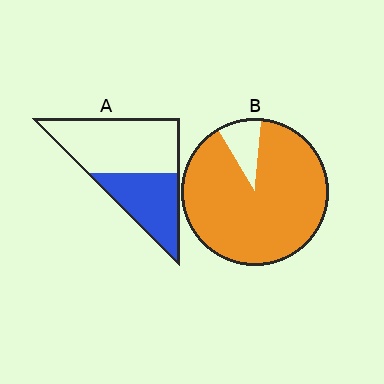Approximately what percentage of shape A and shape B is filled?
A is approximately 40% and B is approximately 90%.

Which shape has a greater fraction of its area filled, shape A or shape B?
Shape B.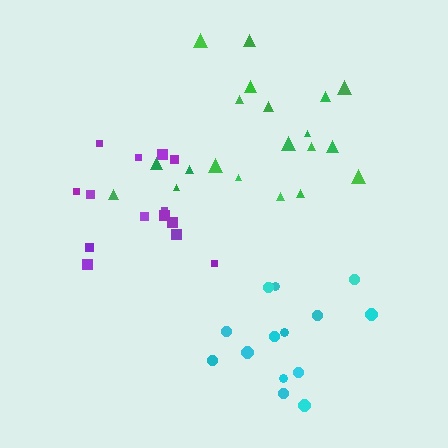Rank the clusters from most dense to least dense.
purple, cyan, green.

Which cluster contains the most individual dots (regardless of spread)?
Green (20).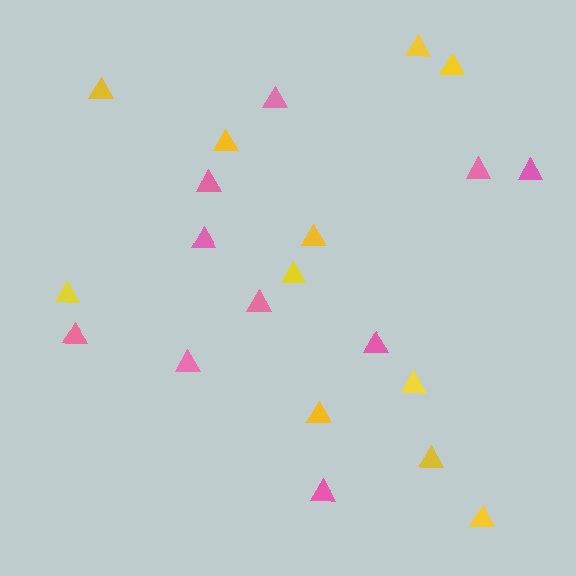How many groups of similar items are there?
There are 2 groups: one group of yellow triangles (11) and one group of pink triangles (10).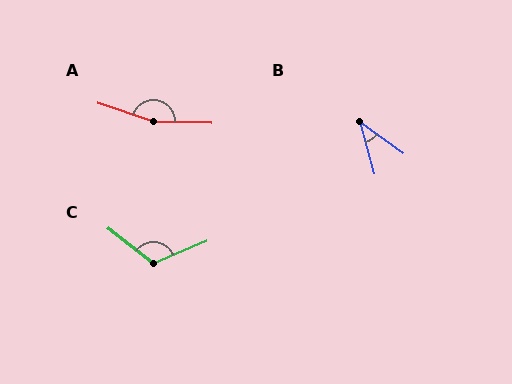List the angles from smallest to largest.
B (39°), C (119°), A (164°).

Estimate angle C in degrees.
Approximately 119 degrees.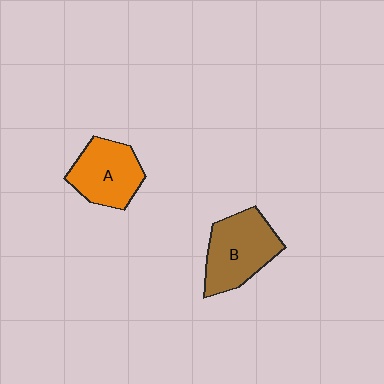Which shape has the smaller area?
Shape A (orange).